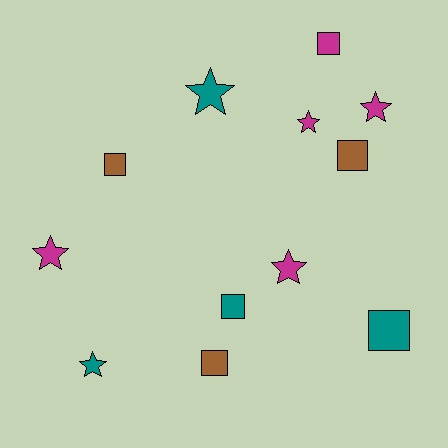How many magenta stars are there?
There are 4 magenta stars.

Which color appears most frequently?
Magenta, with 5 objects.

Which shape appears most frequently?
Square, with 6 objects.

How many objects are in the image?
There are 12 objects.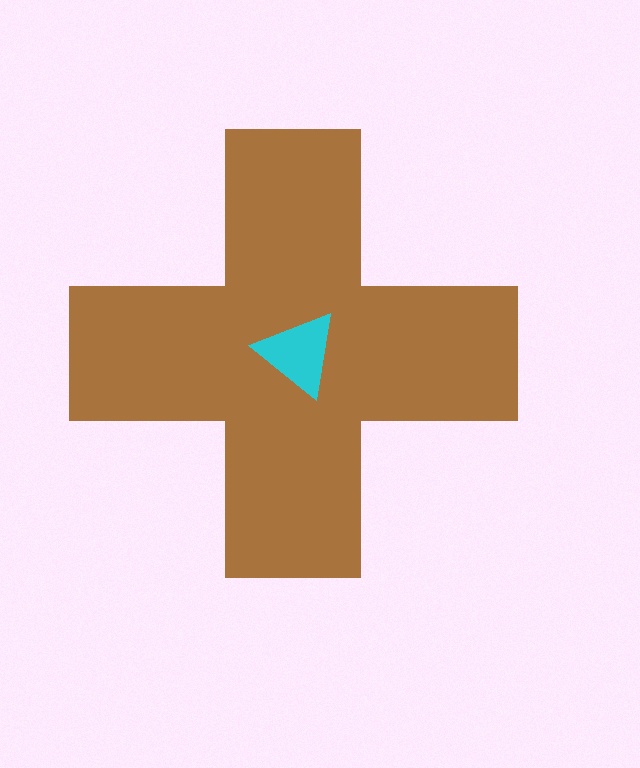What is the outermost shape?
The brown cross.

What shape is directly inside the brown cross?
The cyan triangle.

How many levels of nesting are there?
2.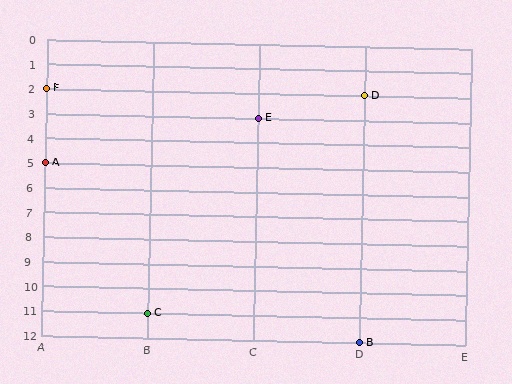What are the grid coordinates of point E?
Point E is at grid coordinates (C, 3).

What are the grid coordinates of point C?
Point C is at grid coordinates (B, 11).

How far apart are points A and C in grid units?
Points A and C are 1 column and 6 rows apart (about 6.1 grid units diagonally).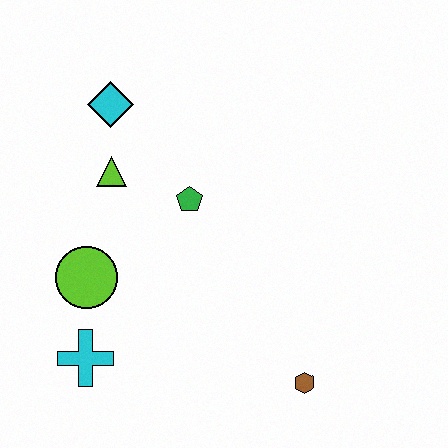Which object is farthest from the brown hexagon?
The cyan diamond is farthest from the brown hexagon.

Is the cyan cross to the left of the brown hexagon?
Yes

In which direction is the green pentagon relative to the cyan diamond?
The green pentagon is below the cyan diamond.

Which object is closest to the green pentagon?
The lime triangle is closest to the green pentagon.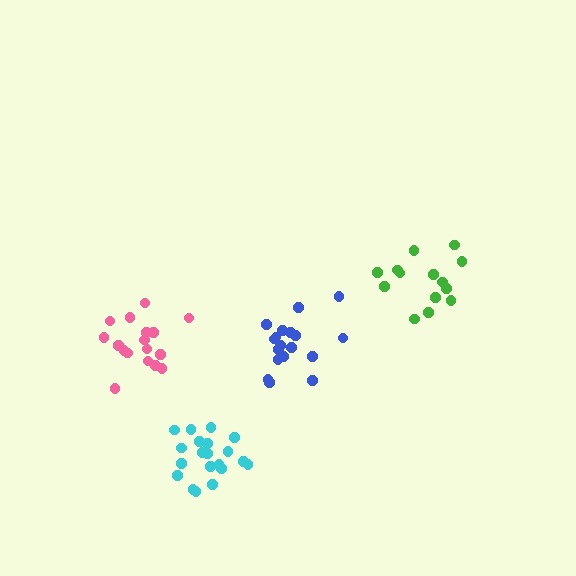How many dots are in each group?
Group 1: 18 dots, Group 2: 17 dots, Group 3: 20 dots, Group 4: 14 dots (69 total).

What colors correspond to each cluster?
The clusters are colored: blue, pink, cyan, green.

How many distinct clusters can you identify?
There are 4 distinct clusters.